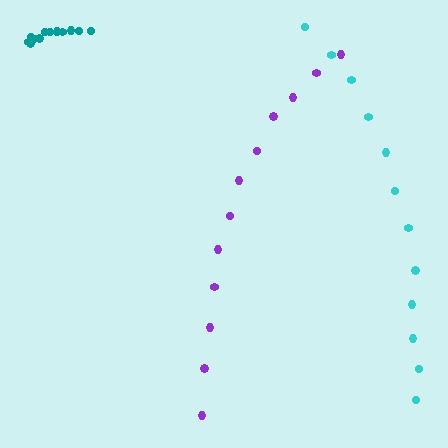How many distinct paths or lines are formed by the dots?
There are 3 distinct paths.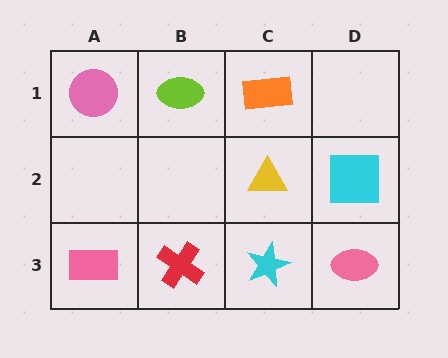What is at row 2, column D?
A cyan square.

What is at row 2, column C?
A yellow triangle.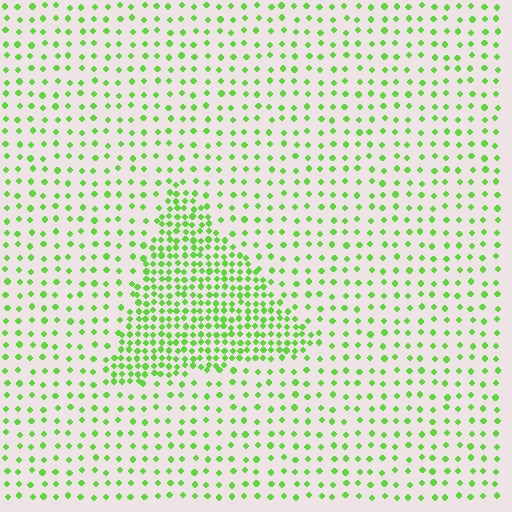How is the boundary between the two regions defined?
The boundary is defined by a change in element density (approximately 2.5x ratio). All elements are the same color, size, and shape.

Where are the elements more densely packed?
The elements are more densely packed inside the triangle boundary.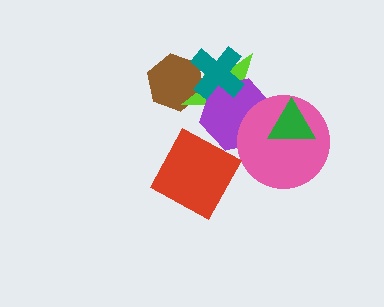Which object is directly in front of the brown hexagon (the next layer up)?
The lime star is directly in front of the brown hexagon.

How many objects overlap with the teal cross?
3 objects overlap with the teal cross.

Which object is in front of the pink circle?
The green triangle is in front of the pink circle.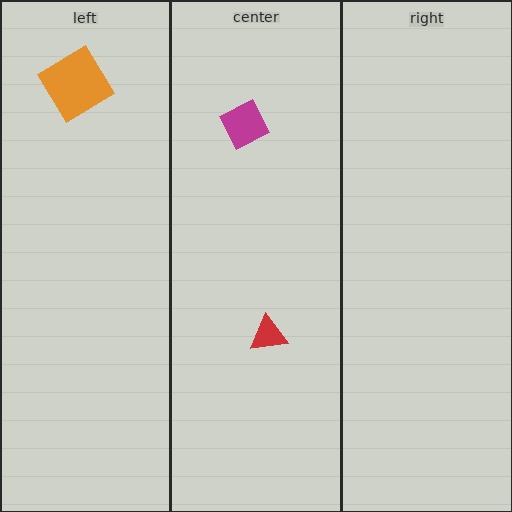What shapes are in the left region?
The orange diamond.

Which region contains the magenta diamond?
The center region.